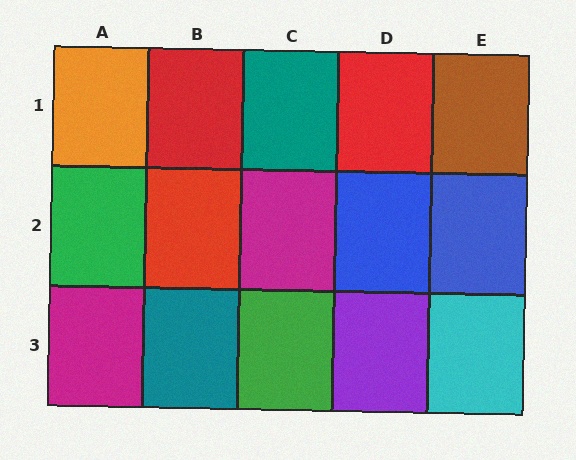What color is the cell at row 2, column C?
Magenta.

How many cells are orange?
1 cell is orange.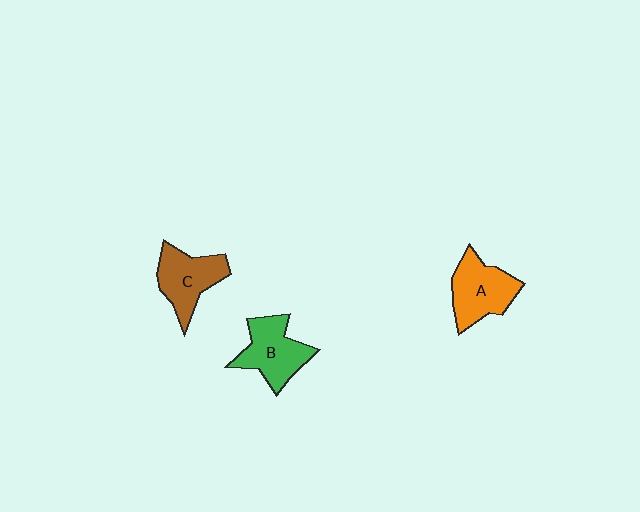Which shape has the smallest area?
Shape C (brown).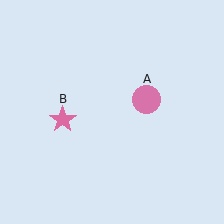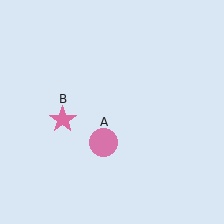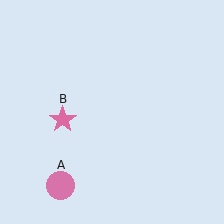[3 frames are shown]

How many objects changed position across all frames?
1 object changed position: pink circle (object A).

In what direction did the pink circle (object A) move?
The pink circle (object A) moved down and to the left.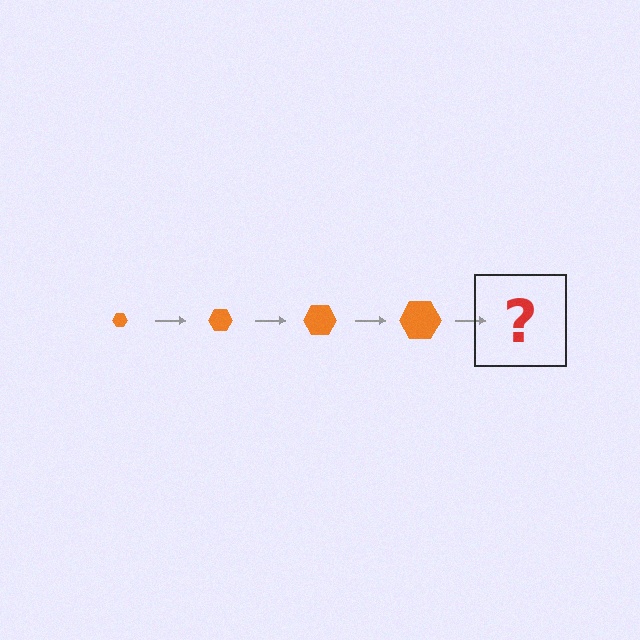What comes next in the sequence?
The next element should be an orange hexagon, larger than the previous one.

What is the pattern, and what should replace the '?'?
The pattern is that the hexagon gets progressively larger each step. The '?' should be an orange hexagon, larger than the previous one.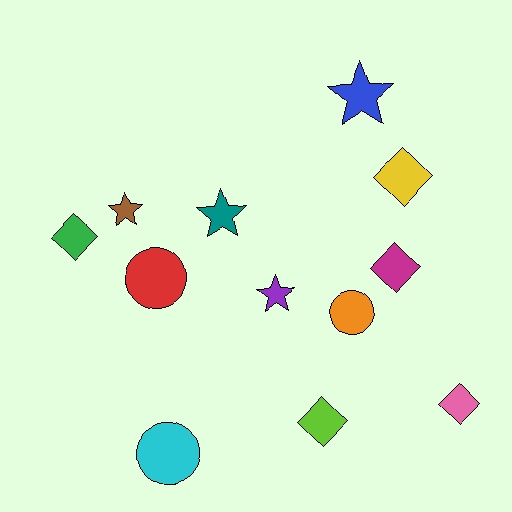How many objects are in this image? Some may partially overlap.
There are 12 objects.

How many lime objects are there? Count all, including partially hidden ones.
There is 1 lime object.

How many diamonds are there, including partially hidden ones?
There are 5 diamonds.